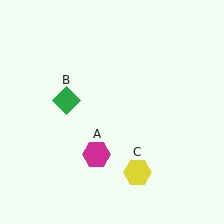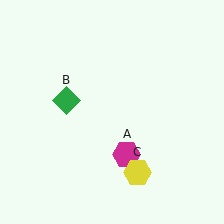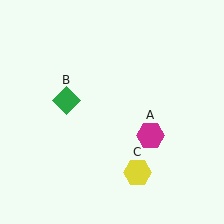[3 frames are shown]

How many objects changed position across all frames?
1 object changed position: magenta hexagon (object A).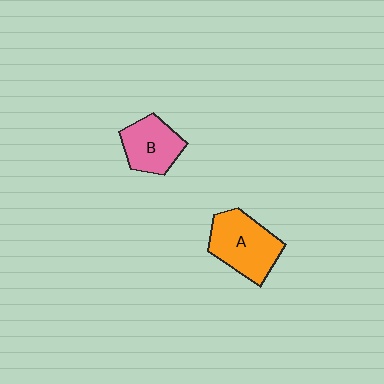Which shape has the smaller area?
Shape B (pink).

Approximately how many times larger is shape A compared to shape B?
Approximately 1.3 times.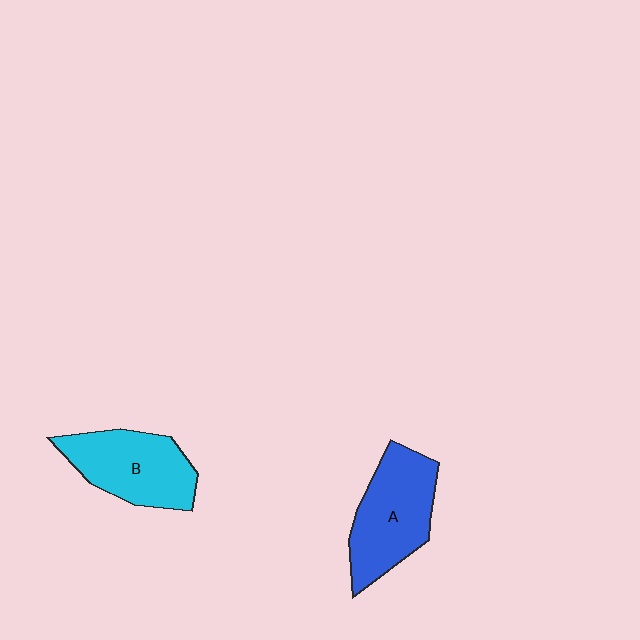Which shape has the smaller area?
Shape B (cyan).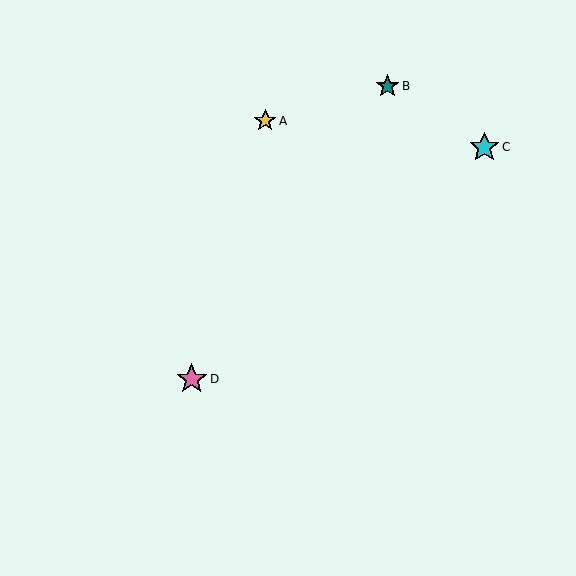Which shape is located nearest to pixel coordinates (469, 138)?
The cyan star (labeled C) at (484, 147) is nearest to that location.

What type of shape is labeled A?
Shape A is a yellow star.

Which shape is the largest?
The pink star (labeled D) is the largest.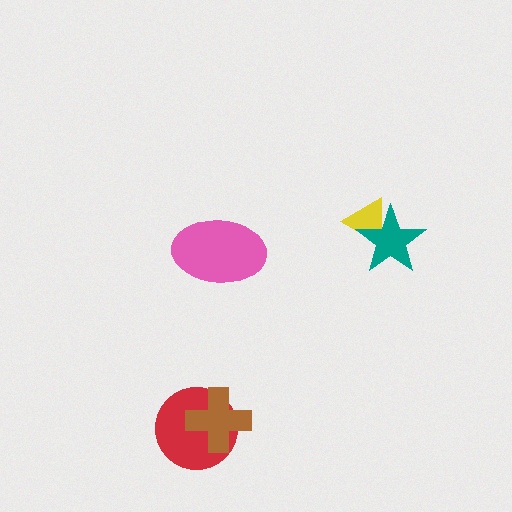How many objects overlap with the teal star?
1 object overlaps with the teal star.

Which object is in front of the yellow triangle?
The teal star is in front of the yellow triangle.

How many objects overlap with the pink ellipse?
0 objects overlap with the pink ellipse.